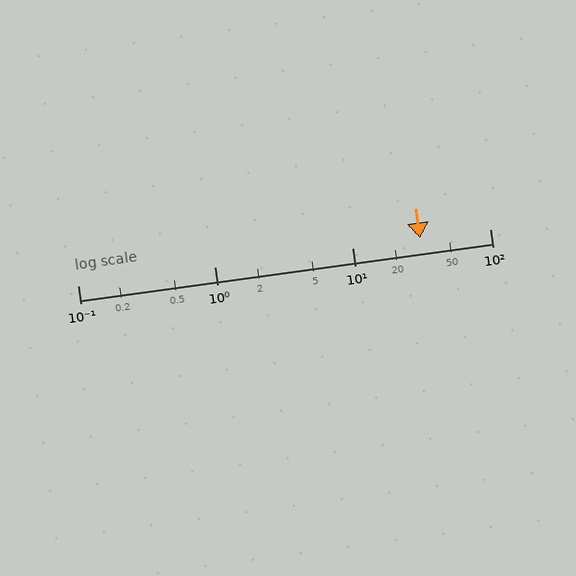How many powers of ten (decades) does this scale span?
The scale spans 3 decades, from 0.1 to 100.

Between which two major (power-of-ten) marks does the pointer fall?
The pointer is between 10 and 100.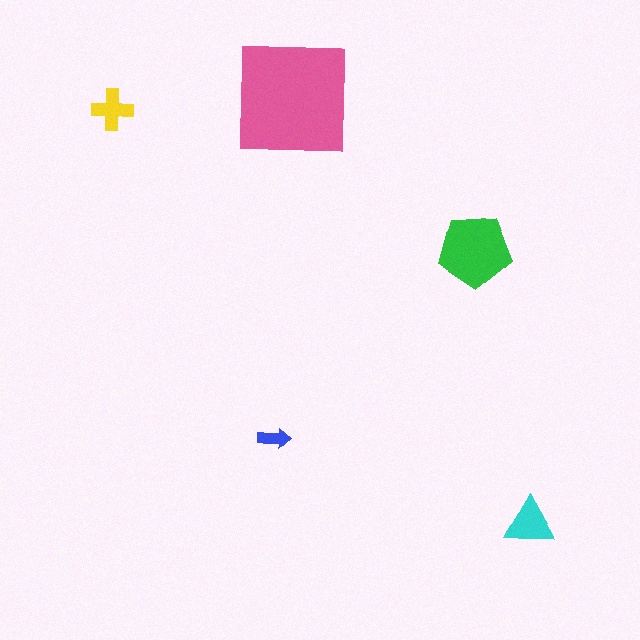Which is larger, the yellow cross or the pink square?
The pink square.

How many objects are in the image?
There are 5 objects in the image.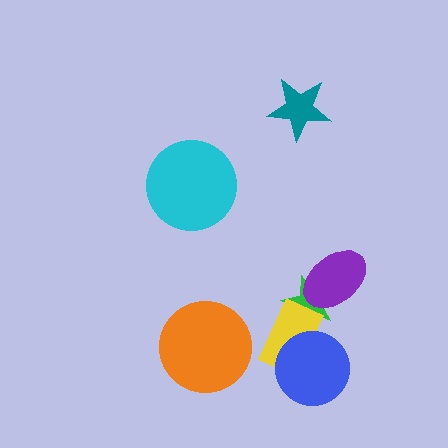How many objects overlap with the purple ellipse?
1 object overlaps with the purple ellipse.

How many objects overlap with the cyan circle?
0 objects overlap with the cyan circle.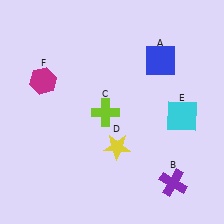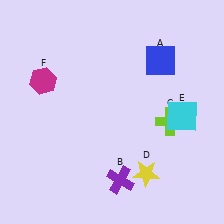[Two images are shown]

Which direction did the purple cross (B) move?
The purple cross (B) moved left.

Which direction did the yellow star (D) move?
The yellow star (D) moved right.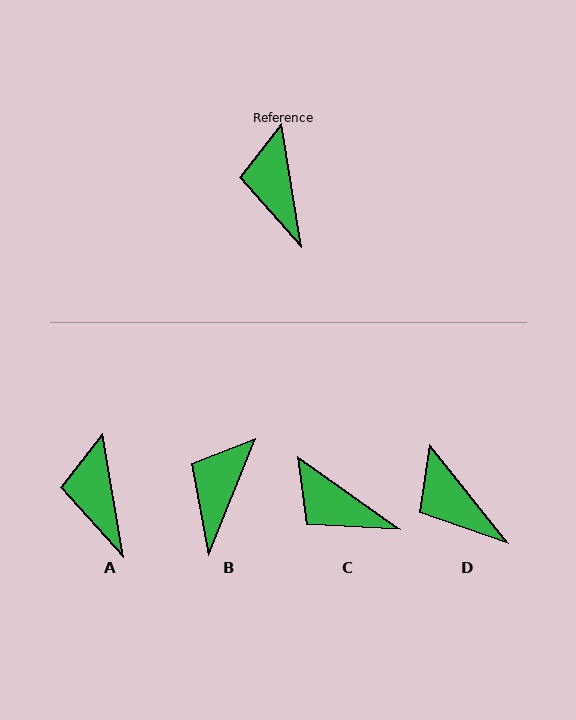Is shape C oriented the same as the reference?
No, it is off by about 46 degrees.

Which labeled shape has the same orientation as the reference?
A.